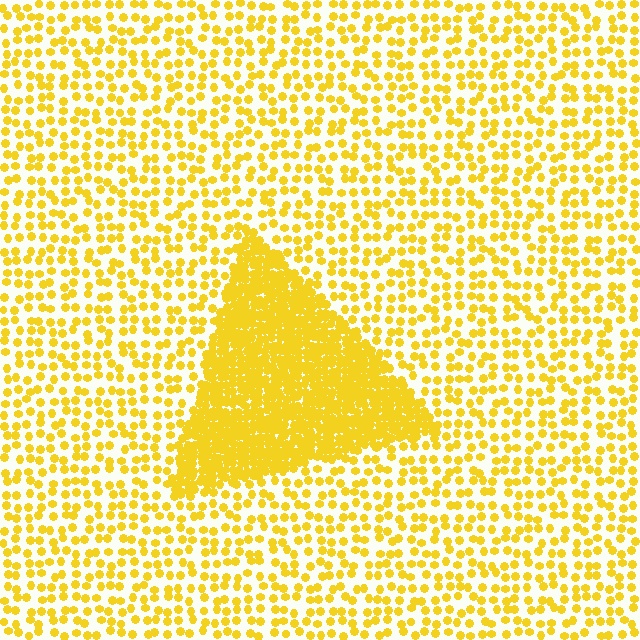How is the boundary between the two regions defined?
The boundary is defined by a change in element density (approximately 3.1x ratio). All elements are the same color, size, and shape.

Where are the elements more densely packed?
The elements are more densely packed inside the triangle boundary.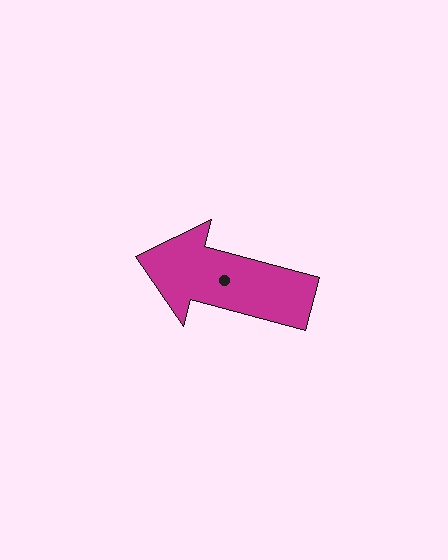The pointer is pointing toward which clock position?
Roughly 9 o'clock.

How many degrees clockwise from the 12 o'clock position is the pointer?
Approximately 285 degrees.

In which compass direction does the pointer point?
West.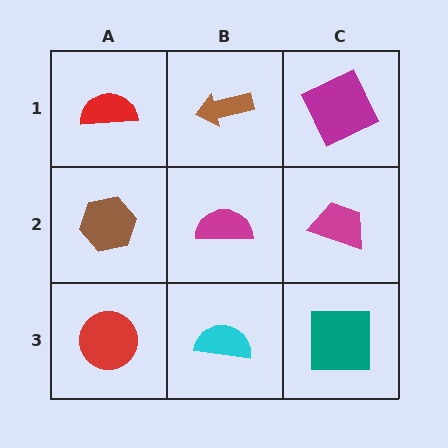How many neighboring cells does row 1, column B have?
3.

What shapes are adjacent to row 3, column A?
A brown hexagon (row 2, column A), a cyan semicircle (row 3, column B).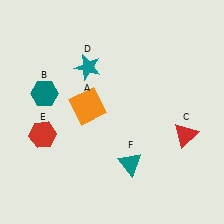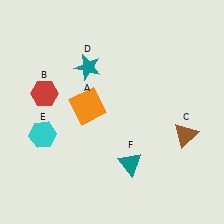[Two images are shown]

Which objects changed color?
B changed from teal to red. C changed from red to brown. E changed from red to cyan.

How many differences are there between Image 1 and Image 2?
There are 3 differences between the two images.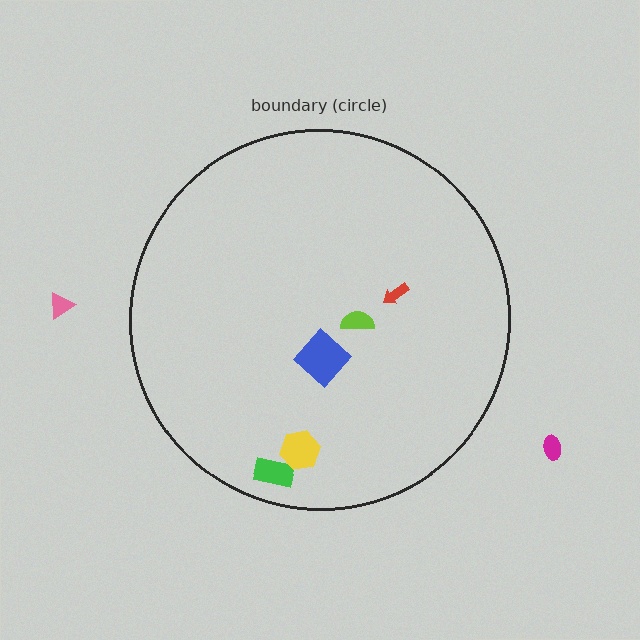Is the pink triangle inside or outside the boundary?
Outside.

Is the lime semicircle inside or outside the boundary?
Inside.